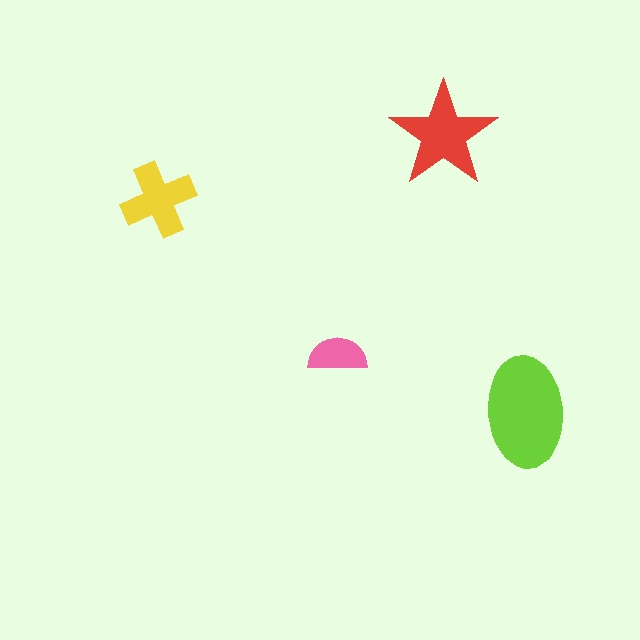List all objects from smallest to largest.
The pink semicircle, the yellow cross, the red star, the lime ellipse.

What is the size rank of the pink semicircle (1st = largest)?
4th.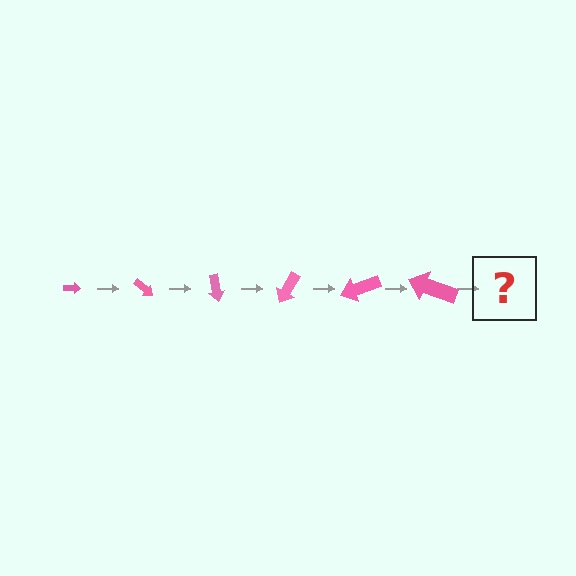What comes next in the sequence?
The next element should be an arrow, larger than the previous one and rotated 240 degrees from the start.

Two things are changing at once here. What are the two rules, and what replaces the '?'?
The two rules are that the arrow grows larger each step and it rotates 40 degrees each step. The '?' should be an arrow, larger than the previous one and rotated 240 degrees from the start.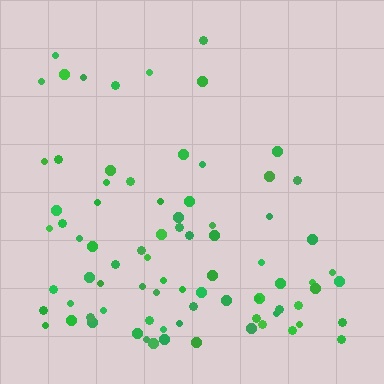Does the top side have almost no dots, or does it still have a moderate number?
Still a moderate number, just noticeably fewer than the bottom.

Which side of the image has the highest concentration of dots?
The bottom.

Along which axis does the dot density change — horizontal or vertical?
Vertical.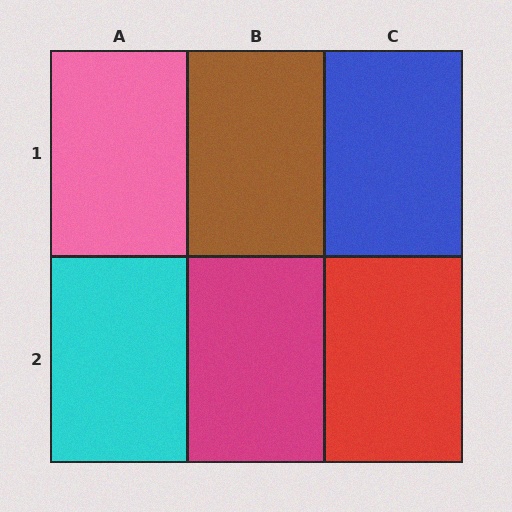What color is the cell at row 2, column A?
Cyan.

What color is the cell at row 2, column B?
Magenta.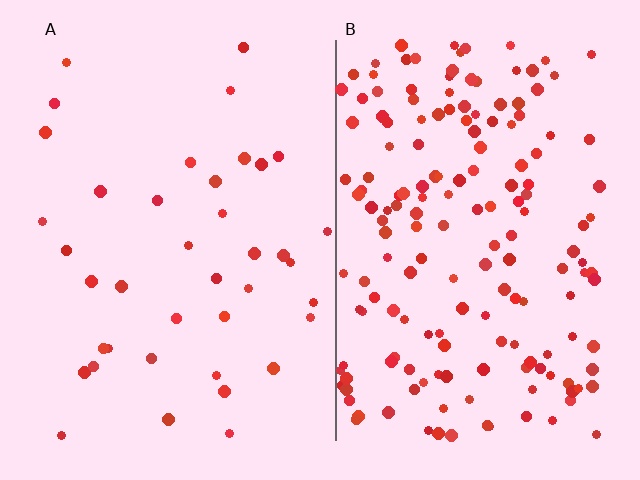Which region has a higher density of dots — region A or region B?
B (the right).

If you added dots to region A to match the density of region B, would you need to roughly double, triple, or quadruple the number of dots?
Approximately quadruple.